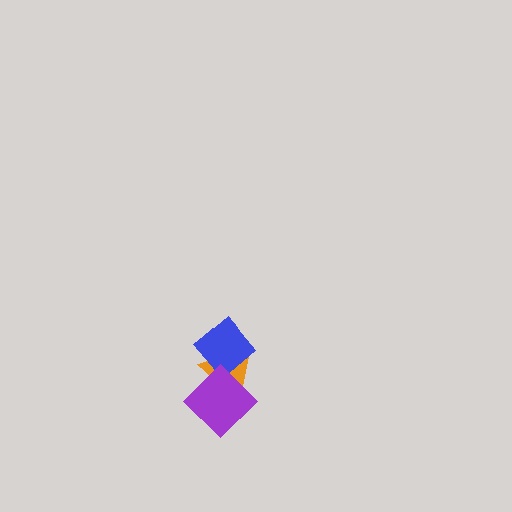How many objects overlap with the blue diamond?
2 objects overlap with the blue diamond.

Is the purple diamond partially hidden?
No, no other shape covers it.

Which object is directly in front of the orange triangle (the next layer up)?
The blue diamond is directly in front of the orange triangle.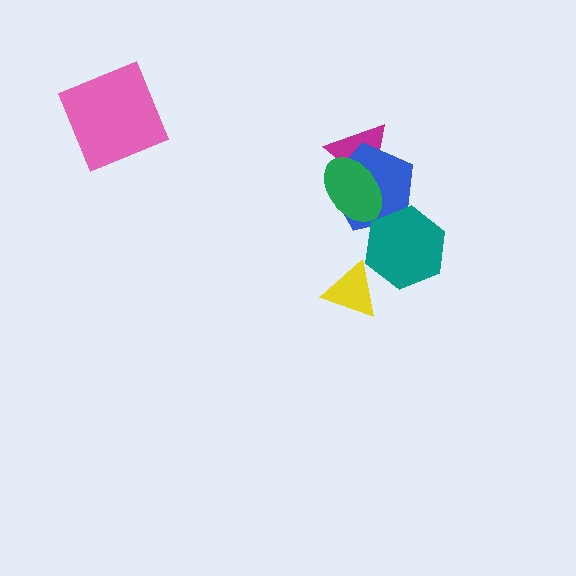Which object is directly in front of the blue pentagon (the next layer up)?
The green ellipse is directly in front of the blue pentagon.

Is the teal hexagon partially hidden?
No, no other shape covers it.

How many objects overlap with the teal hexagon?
1 object overlaps with the teal hexagon.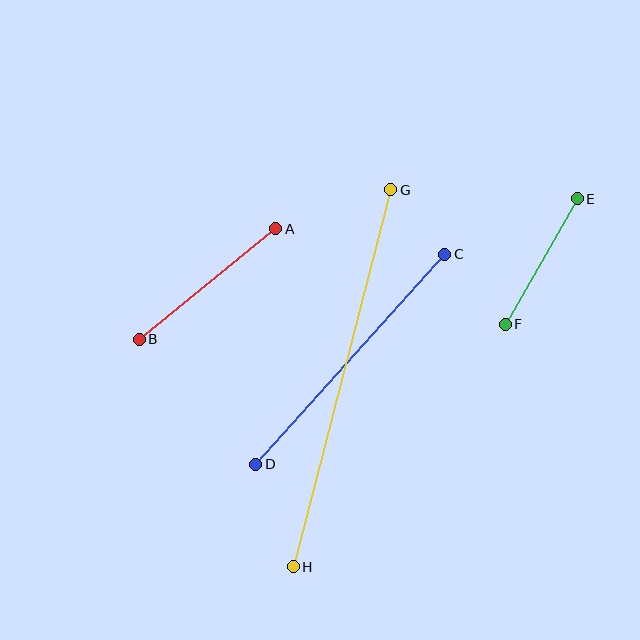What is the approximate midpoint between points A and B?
The midpoint is at approximately (207, 284) pixels.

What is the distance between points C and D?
The distance is approximately 283 pixels.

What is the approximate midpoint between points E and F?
The midpoint is at approximately (541, 261) pixels.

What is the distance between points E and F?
The distance is approximately 145 pixels.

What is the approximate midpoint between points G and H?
The midpoint is at approximately (342, 378) pixels.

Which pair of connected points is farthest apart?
Points G and H are farthest apart.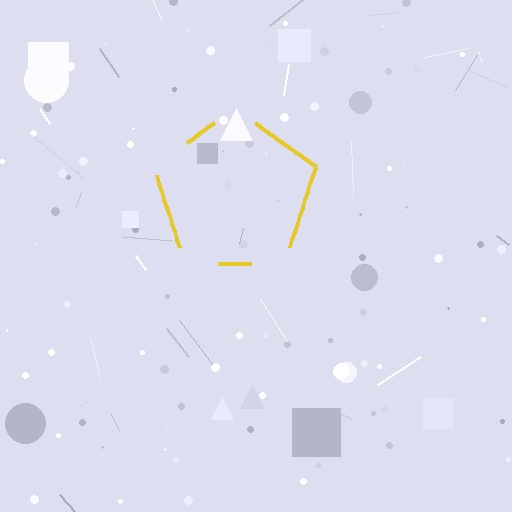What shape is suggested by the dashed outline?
The dashed outline suggests a pentagon.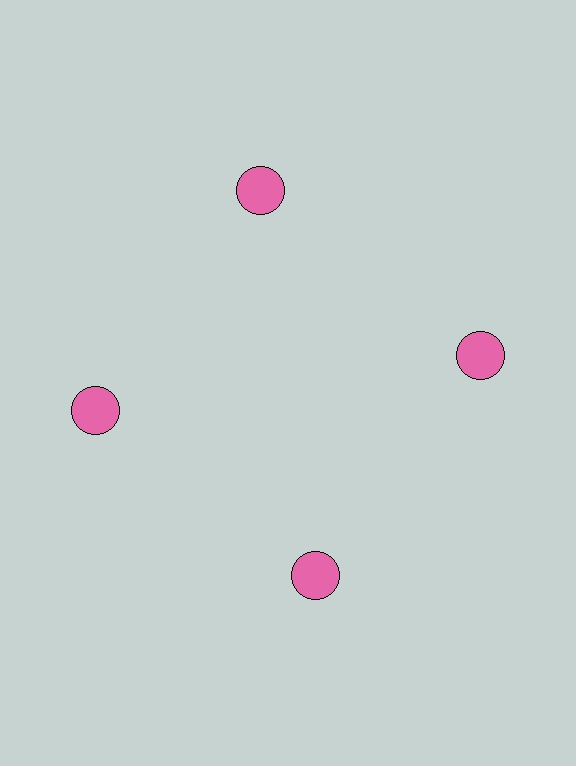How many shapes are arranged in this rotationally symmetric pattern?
There are 4 shapes, arranged in 4 groups of 1.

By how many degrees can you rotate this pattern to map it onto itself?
The pattern maps onto itself every 90 degrees of rotation.